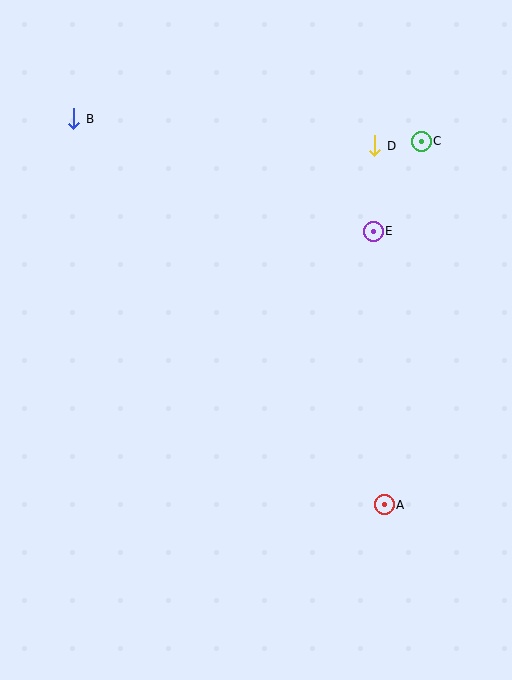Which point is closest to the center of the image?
Point E at (373, 231) is closest to the center.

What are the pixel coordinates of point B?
Point B is at (74, 119).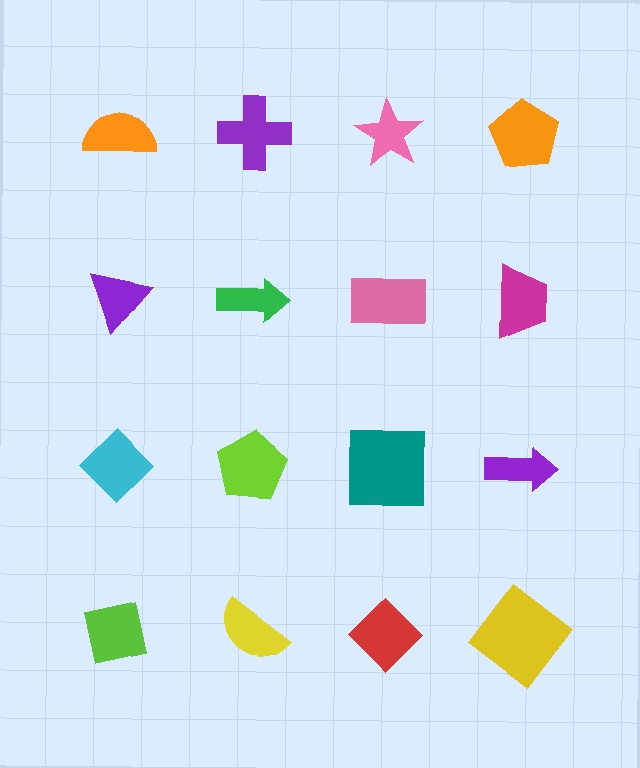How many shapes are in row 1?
4 shapes.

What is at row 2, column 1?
A purple triangle.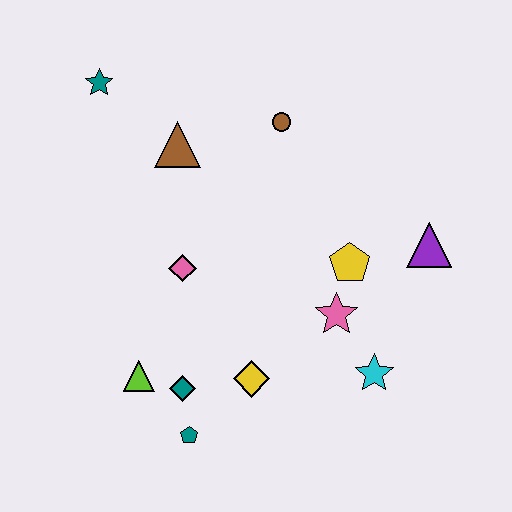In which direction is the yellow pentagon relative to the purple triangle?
The yellow pentagon is to the left of the purple triangle.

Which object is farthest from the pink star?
The teal star is farthest from the pink star.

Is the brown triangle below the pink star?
No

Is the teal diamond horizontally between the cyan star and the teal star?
Yes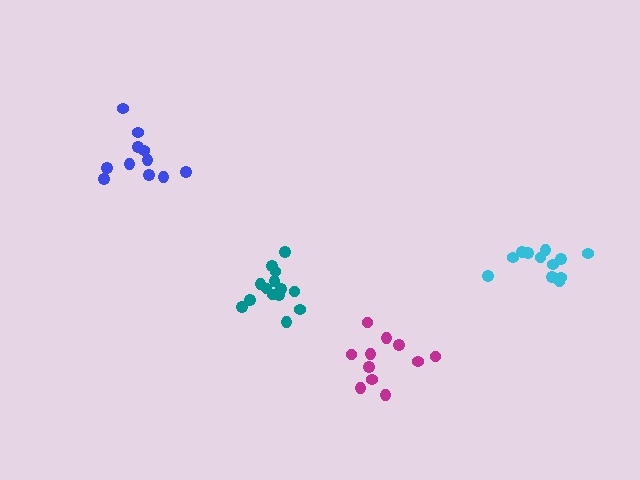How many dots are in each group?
Group 1: 11 dots, Group 2: 12 dots, Group 3: 14 dots, Group 4: 11 dots (48 total).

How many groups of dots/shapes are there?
There are 4 groups.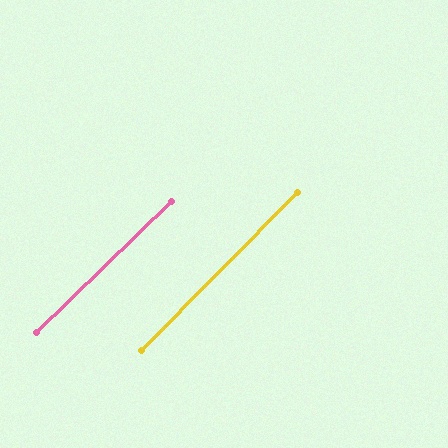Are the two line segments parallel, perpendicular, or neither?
Parallel — their directions differ by only 1.0°.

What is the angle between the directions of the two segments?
Approximately 1 degree.